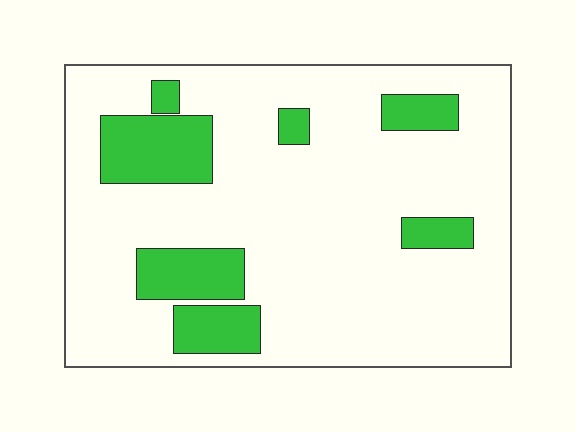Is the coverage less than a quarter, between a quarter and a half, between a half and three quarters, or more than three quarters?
Less than a quarter.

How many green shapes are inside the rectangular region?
7.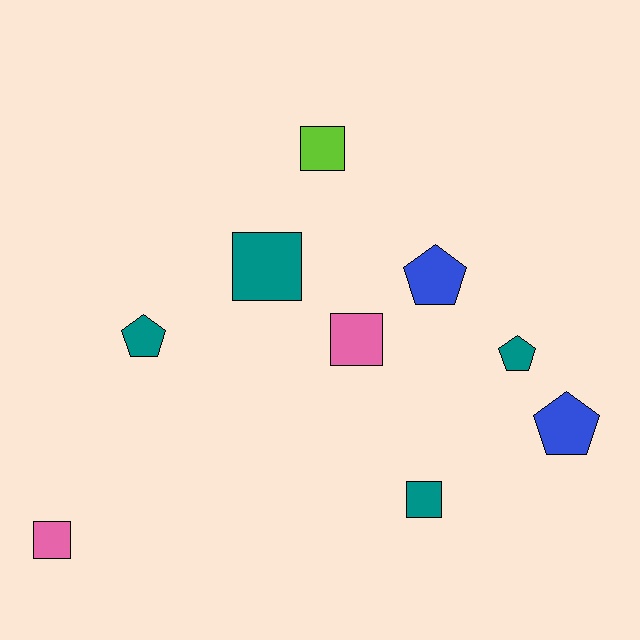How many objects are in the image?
There are 9 objects.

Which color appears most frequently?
Teal, with 4 objects.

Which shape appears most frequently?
Square, with 5 objects.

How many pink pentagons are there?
There are no pink pentagons.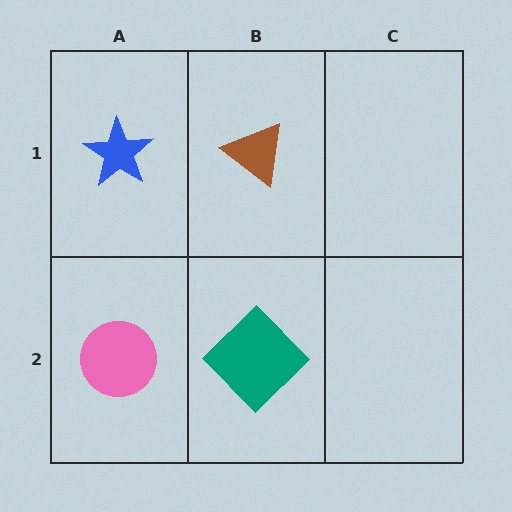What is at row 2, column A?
A pink circle.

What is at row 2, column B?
A teal diamond.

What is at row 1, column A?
A blue star.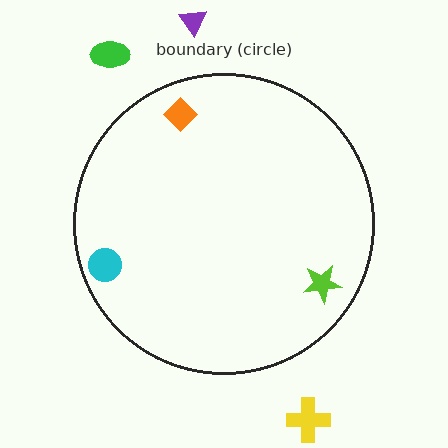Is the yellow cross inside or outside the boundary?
Outside.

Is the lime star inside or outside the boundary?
Inside.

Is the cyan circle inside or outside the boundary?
Inside.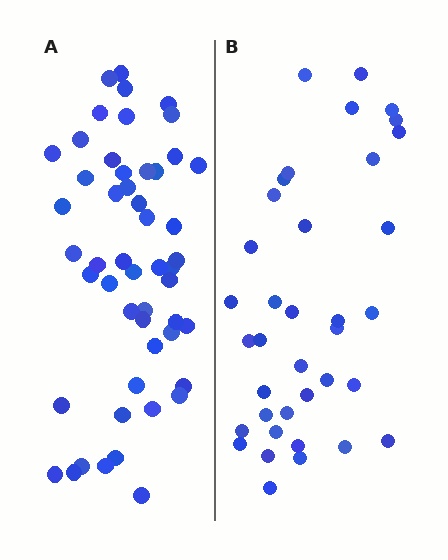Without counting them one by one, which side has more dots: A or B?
Region A (the left region) has more dots.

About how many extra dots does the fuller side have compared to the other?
Region A has approximately 15 more dots than region B.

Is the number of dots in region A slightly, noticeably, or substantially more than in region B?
Region A has noticeably more, but not dramatically so. The ratio is roughly 1.4 to 1.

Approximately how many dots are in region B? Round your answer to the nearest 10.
About 40 dots. (The exact count is 37, which rounds to 40.)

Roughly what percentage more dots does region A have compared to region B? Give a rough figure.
About 40% more.